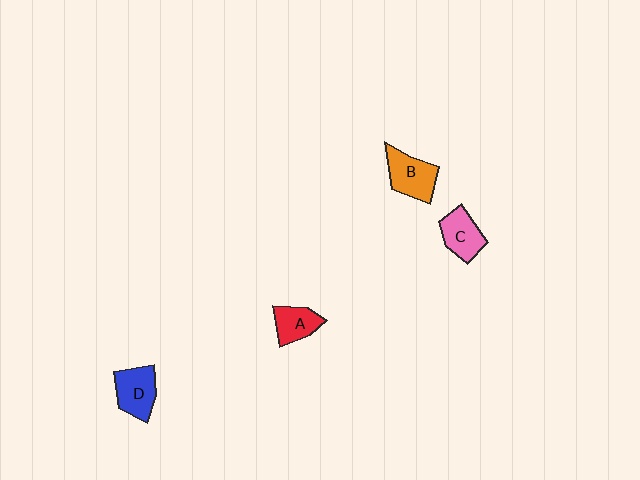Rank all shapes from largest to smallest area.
From largest to smallest: B (orange), D (blue), C (pink), A (red).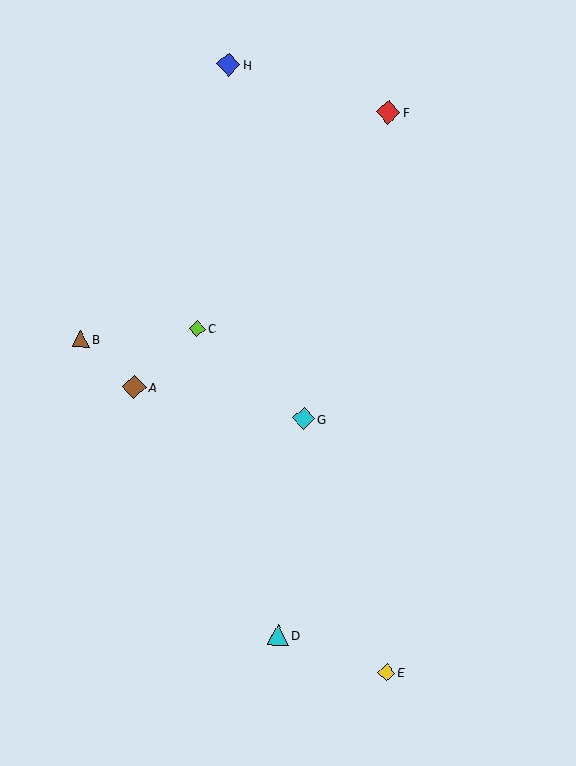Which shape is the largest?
The red diamond (labeled F) is the largest.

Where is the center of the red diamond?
The center of the red diamond is at (388, 112).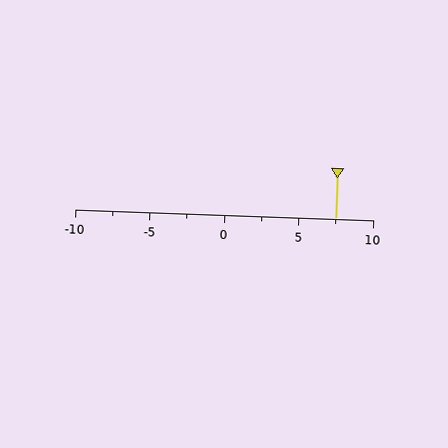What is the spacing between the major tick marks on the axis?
The major ticks are spaced 5 apart.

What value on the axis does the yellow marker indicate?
The marker indicates approximately 7.5.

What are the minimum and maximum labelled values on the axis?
The axis runs from -10 to 10.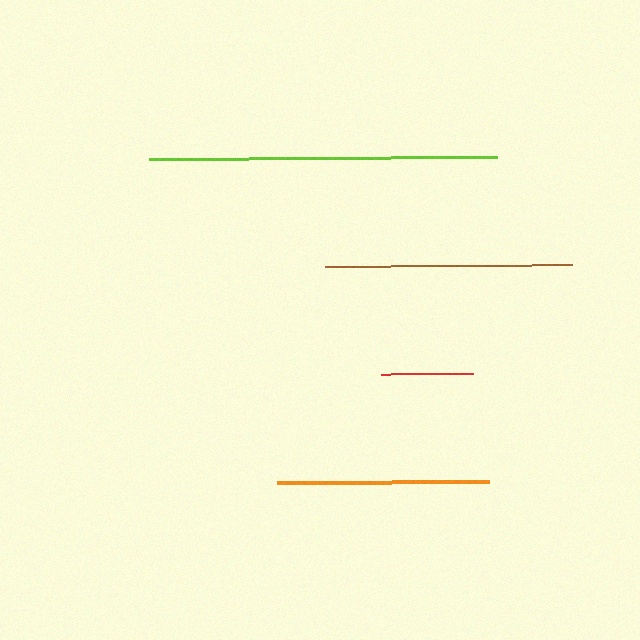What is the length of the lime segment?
The lime segment is approximately 348 pixels long.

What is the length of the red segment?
The red segment is approximately 92 pixels long.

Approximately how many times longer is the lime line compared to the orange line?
The lime line is approximately 1.6 times the length of the orange line.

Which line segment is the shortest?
The red line is the shortest at approximately 92 pixels.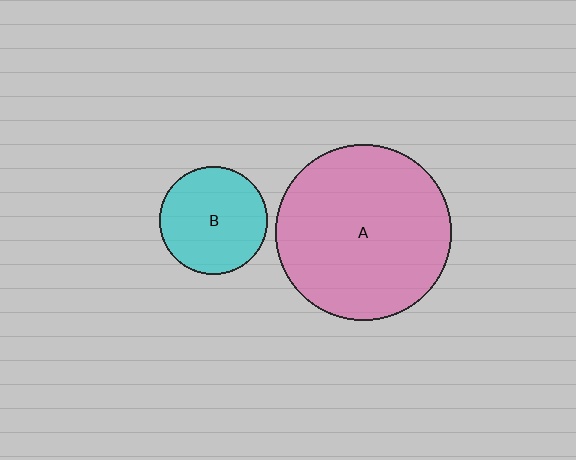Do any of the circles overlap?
No, none of the circles overlap.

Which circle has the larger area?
Circle A (pink).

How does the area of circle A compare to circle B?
Approximately 2.7 times.